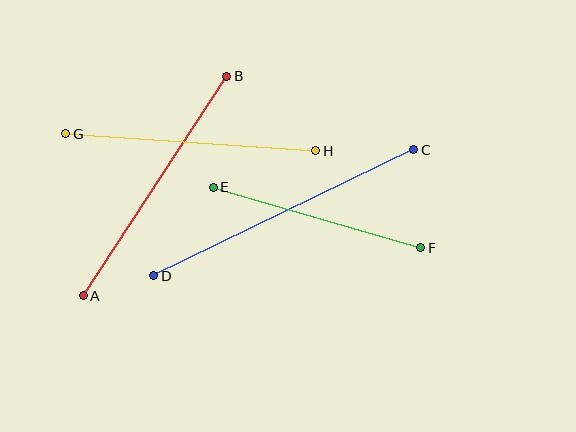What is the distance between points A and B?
The distance is approximately 262 pixels.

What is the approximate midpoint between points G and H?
The midpoint is at approximately (191, 142) pixels.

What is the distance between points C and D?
The distance is approximately 289 pixels.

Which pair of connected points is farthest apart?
Points C and D are farthest apart.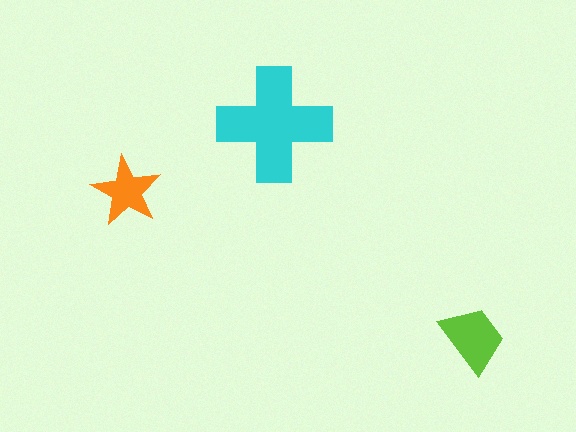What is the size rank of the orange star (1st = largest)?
3rd.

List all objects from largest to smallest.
The cyan cross, the lime trapezoid, the orange star.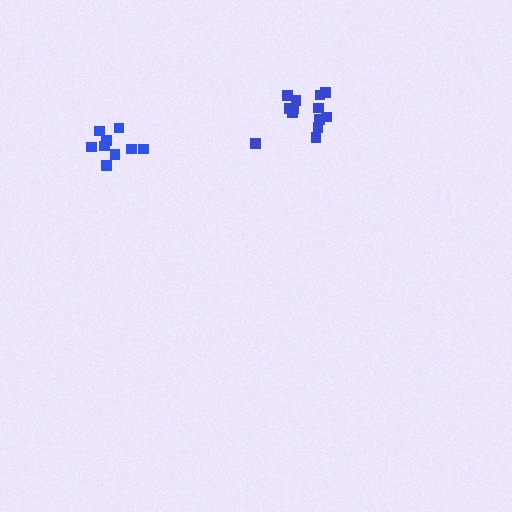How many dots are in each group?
Group 1: 9 dots, Group 2: 13 dots (22 total).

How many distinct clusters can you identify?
There are 2 distinct clusters.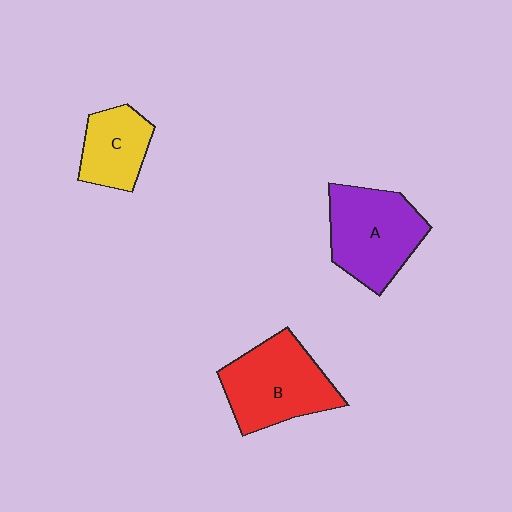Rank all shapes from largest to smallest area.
From largest to smallest: B (red), A (purple), C (yellow).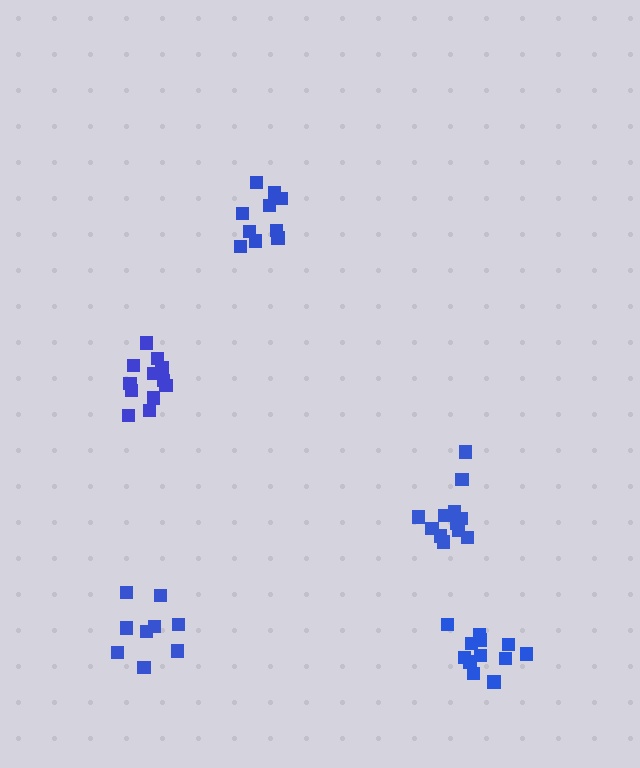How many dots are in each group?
Group 1: 12 dots, Group 2: 12 dots, Group 3: 12 dots, Group 4: 9 dots, Group 5: 10 dots (55 total).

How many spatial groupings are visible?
There are 5 spatial groupings.